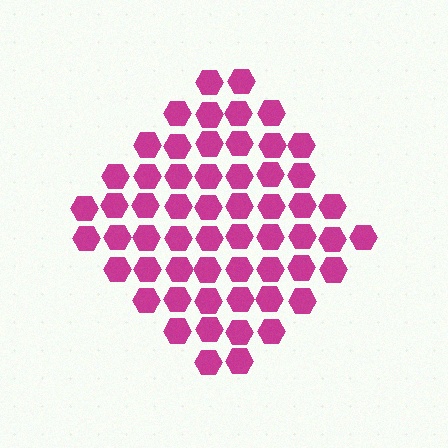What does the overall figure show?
The overall figure shows a diamond.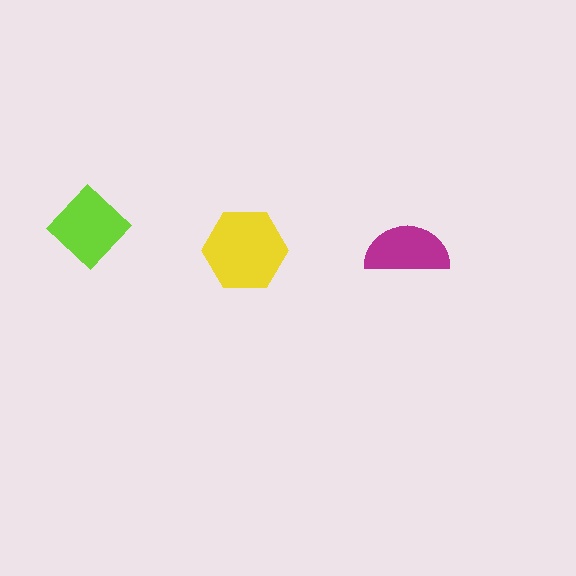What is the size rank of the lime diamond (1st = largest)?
2nd.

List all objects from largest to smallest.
The yellow hexagon, the lime diamond, the magenta semicircle.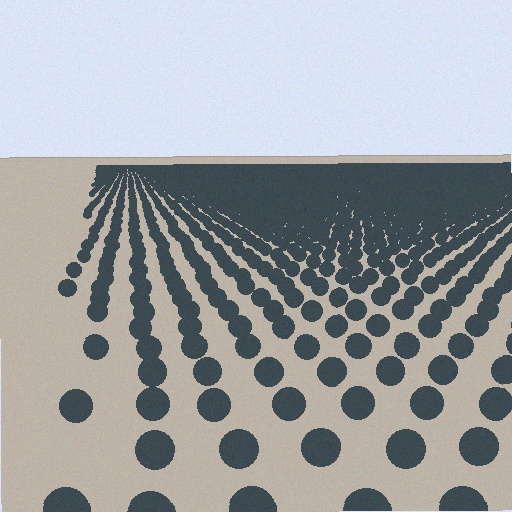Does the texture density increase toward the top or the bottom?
Density increases toward the top.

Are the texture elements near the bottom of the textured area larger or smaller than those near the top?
Larger. Near the bottom, elements are closer to the viewer and appear at a bigger on-screen size.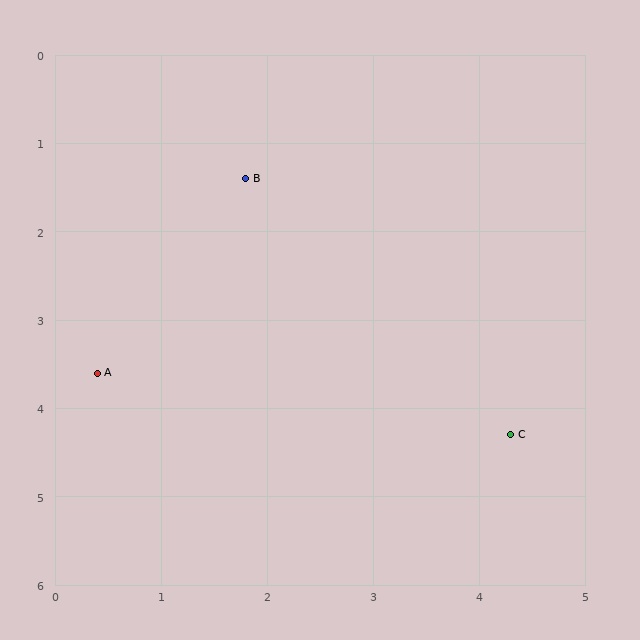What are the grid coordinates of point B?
Point B is at approximately (1.8, 1.4).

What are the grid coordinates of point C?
Point C is at approximately (4.3, 4.3).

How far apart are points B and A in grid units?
Points B and A are about 2.6 grid units apart.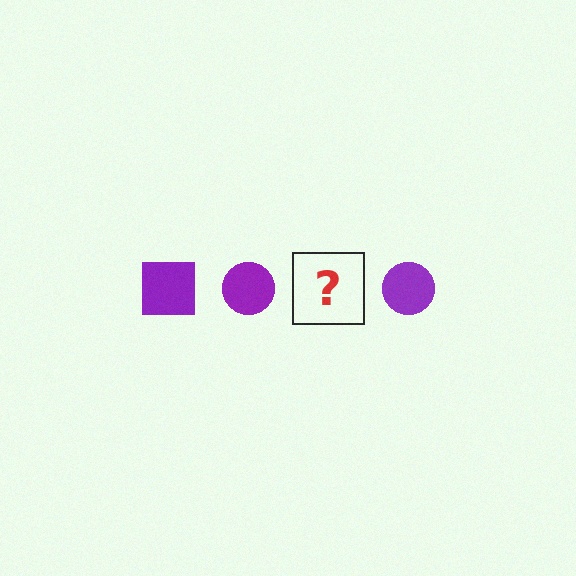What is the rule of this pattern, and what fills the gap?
The rule is that the pattern cycles through square, circle shapes in purple. The gap should be filled with a purple square.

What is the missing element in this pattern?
The missing element is a purple square.